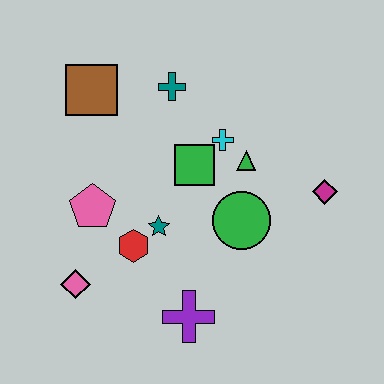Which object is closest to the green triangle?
The cyan cross is closest to the green triangle.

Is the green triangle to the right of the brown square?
Yes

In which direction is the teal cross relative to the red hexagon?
The teal cross is above the red hexagon.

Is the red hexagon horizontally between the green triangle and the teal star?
No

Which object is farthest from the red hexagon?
The magenta diamond is farthest from the red hexagon.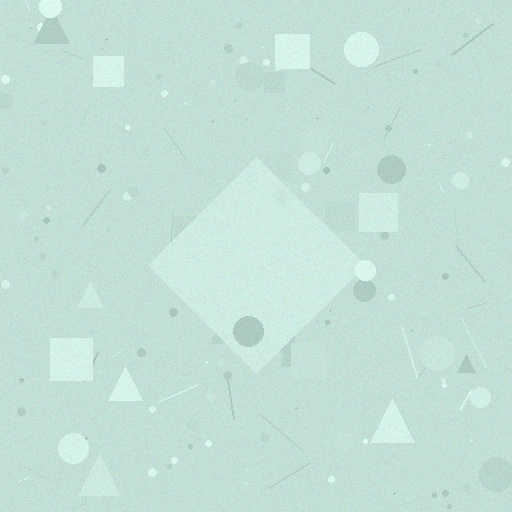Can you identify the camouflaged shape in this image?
The camouflaged shape is a diamond.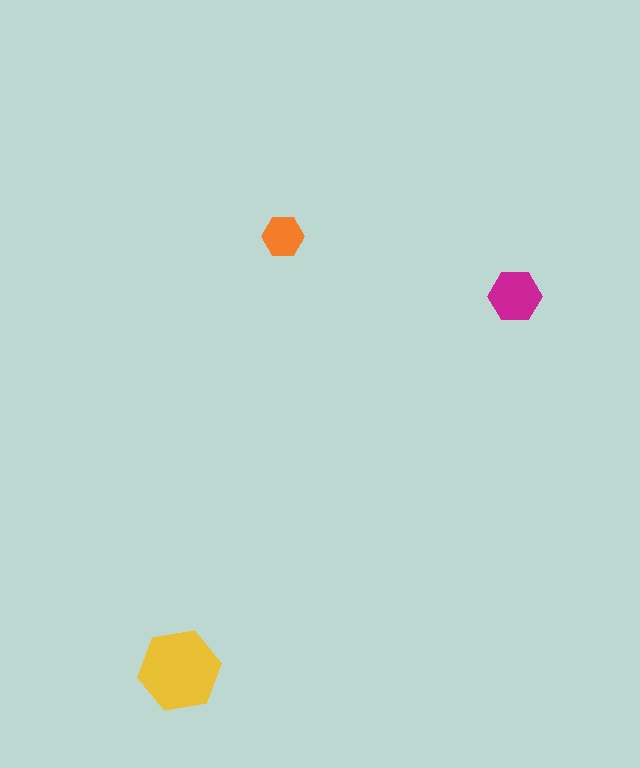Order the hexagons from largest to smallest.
the yellow one, the magenta one, the orange one.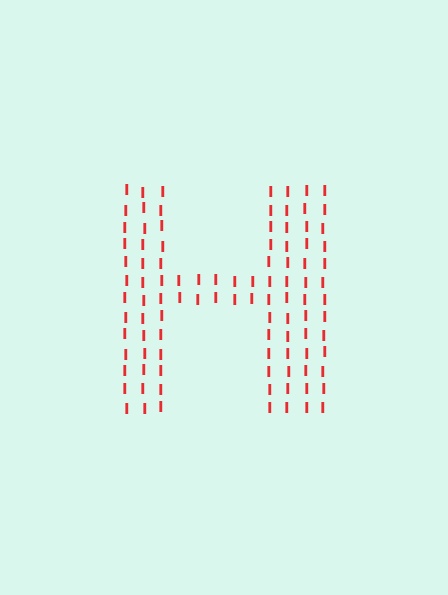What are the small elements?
The small elements are letter I's.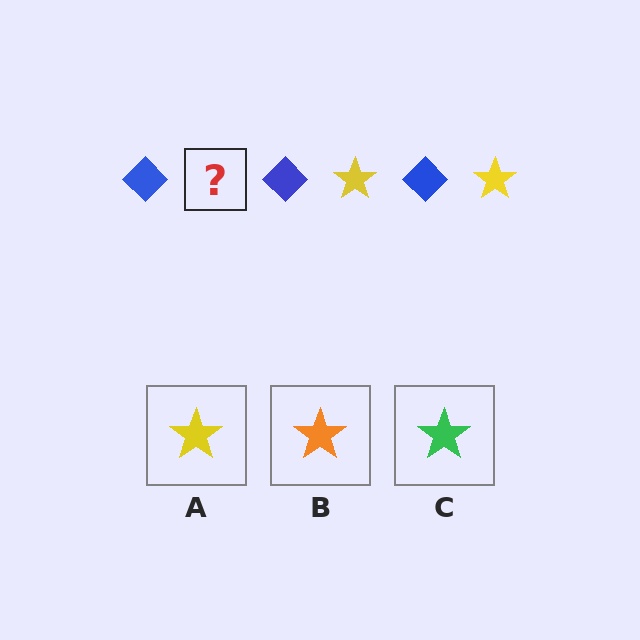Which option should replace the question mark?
Option A.